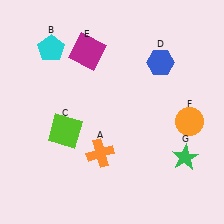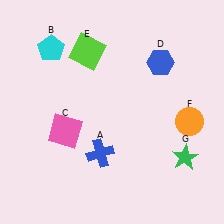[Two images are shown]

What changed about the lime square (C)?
In Image 1, C is lime. In Image 2, it changed to pink.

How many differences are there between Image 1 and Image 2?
There are 3 differences between the two images.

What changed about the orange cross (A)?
In Image 1, A is orange. In Image 2, it changed to blue.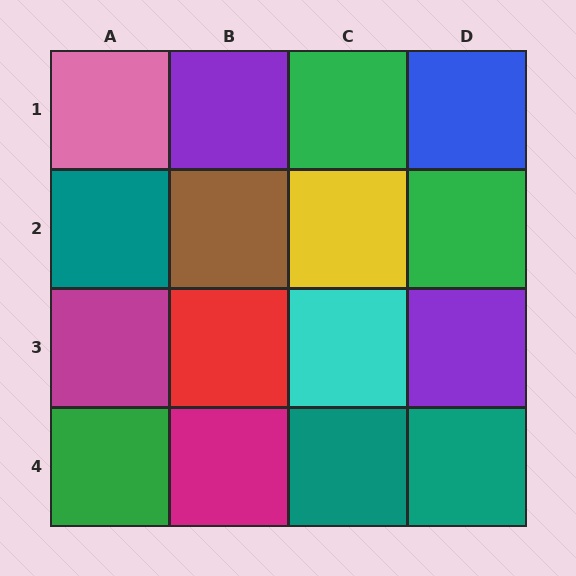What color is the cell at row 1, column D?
Blue.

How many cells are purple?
2 cells are purple.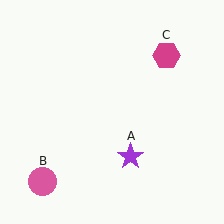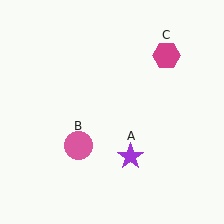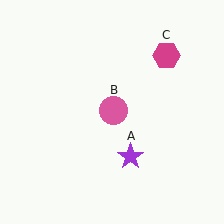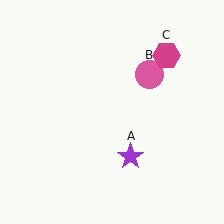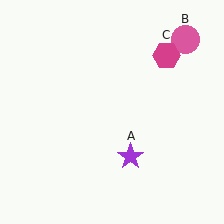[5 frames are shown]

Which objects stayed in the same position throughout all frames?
Purple star (object A) and magenta hexagon (object C) remained stationary.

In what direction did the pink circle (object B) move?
The pink circle (object B) moved up and to the right.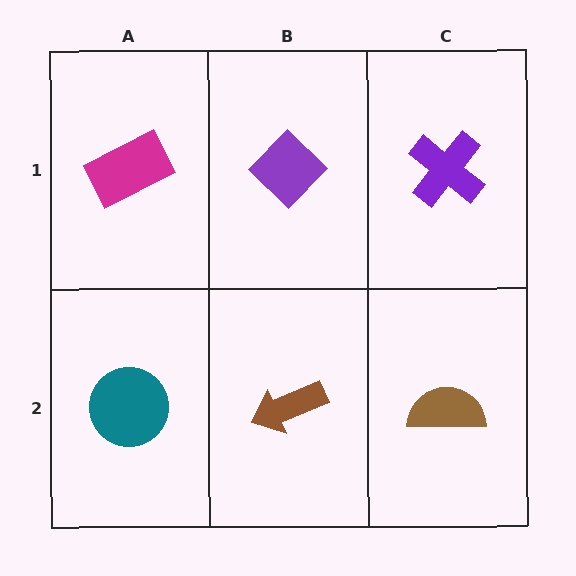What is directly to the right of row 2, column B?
A brown semicircle.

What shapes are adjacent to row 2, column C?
A purple cross (row 1, column C), a brown arrow (row 2, column B).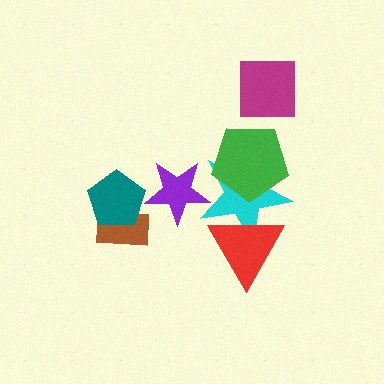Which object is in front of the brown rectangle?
The teal pentagon is in front of the brown rectangle.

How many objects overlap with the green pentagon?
1 object overlaps with the green pentagon.